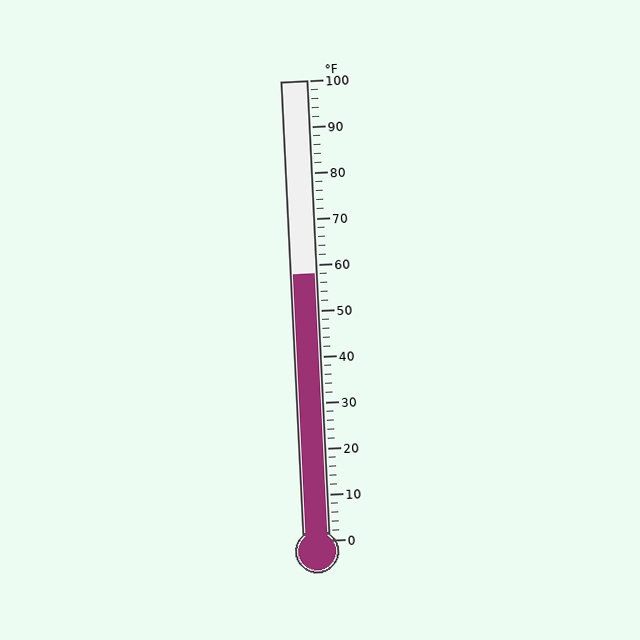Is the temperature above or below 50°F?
The temperature is above 50°F.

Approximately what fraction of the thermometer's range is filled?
The thermometer is filled to approximately 60% of its range.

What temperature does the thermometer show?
The thermometer shows approximately 58°F.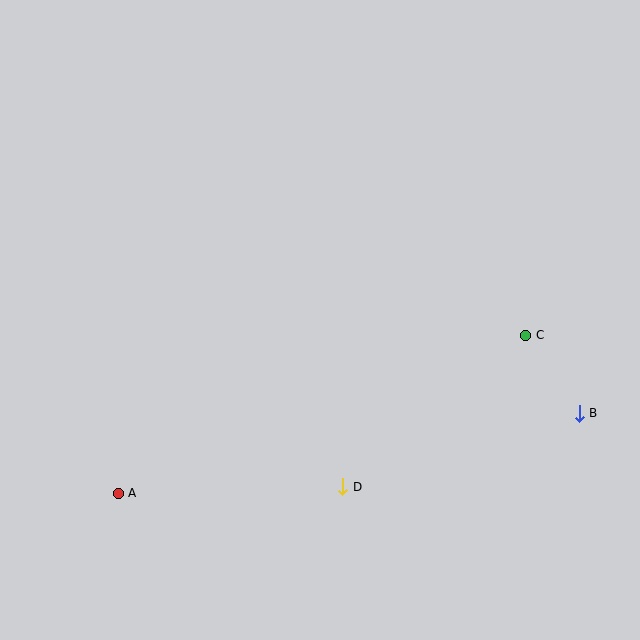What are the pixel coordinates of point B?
Point B is at (579, 413).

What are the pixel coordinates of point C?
Point C is at (526, 335).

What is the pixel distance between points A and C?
The distance between A and C is 437 pixels.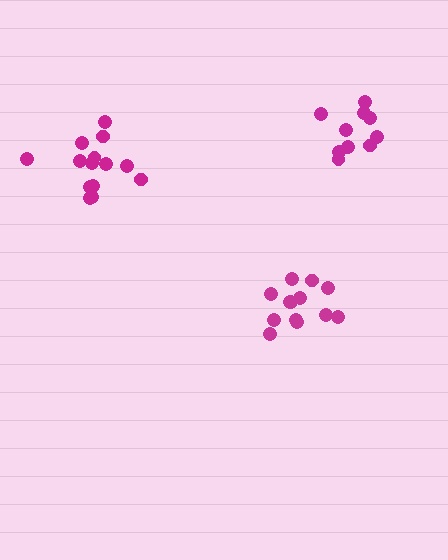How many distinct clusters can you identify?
There are 3 distinct clusters.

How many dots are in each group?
Group 1: 14 dots, Group 2: 10 dots, Group 3: 13 dots (37 total).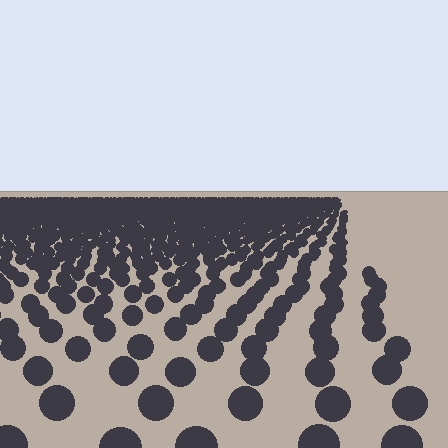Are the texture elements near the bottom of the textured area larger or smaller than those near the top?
Larger. Near the bottom, elements are closer to the viewer and appear at a bigger on-screen size.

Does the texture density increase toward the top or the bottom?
Density increases toward the top.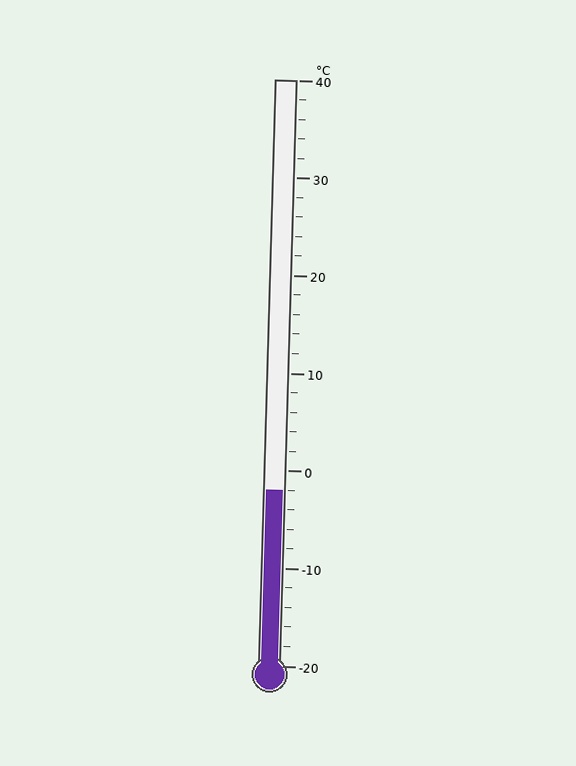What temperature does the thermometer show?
The thermometer shows approximately -2°C.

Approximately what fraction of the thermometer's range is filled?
The thermometer is filled to approximately 30% of its range.